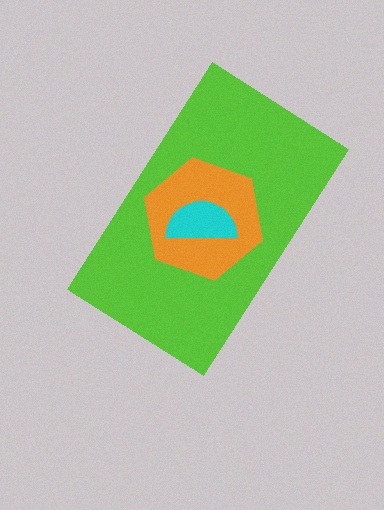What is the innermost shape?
The cyan semicircle.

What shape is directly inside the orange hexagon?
The cyan semicircle.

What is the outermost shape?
The lime rectangle.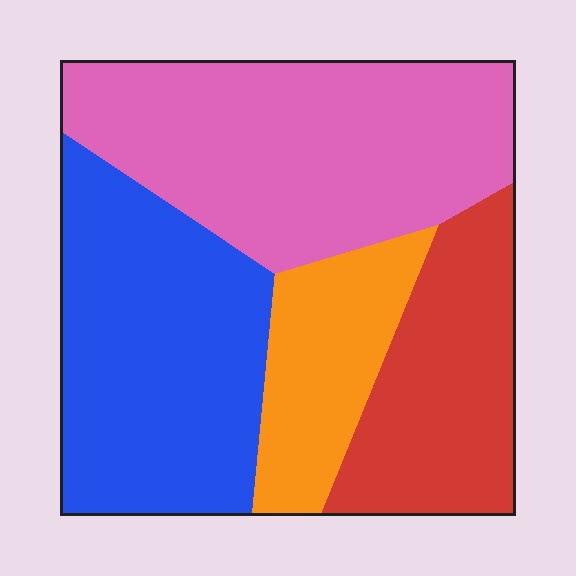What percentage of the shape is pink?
Pink covers 35% of the shape.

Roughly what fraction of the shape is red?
Red covers roughly 20% of the shape.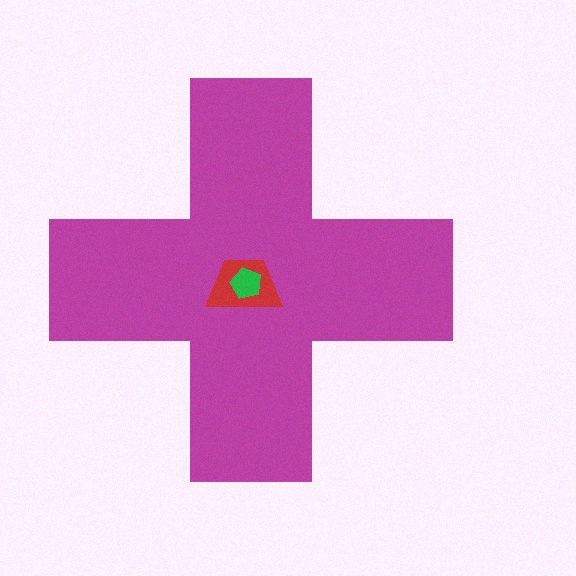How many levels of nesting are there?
3.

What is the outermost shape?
The magenta cross.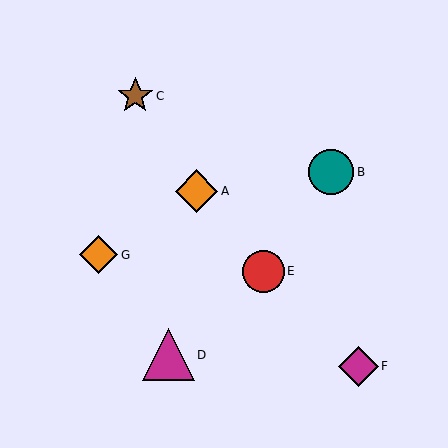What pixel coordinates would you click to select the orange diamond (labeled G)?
Click at (98, 255) to select the orange diamond G.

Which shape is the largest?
The magenta triangle (labeled D) is the largest.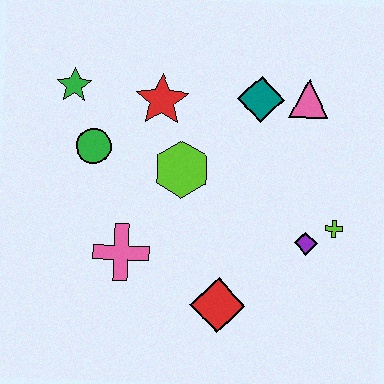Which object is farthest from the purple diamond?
The green star is farthest from the purple diamond.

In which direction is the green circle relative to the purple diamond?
The green circle is to the left of the purple diamond.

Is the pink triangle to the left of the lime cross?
Yes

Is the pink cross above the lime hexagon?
No